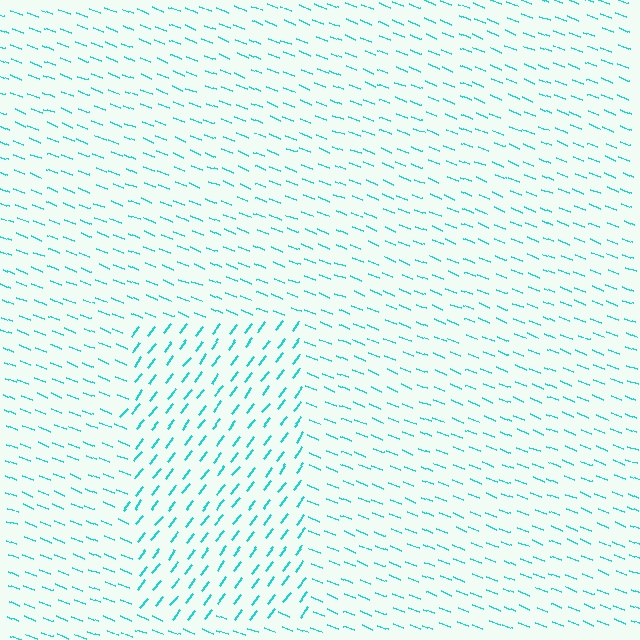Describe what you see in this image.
The image is filled with small cyan line segments. A rectangle region in the image has lines oriented differently from the surrounding lines, creating a visible texture boundary.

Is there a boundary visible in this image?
Yes, there is a texture boundary formed by a change in line orientation.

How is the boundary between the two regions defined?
The boundary is defined purely by a change in line orientation (approximately 74 degrees difference). All lines are the same color and thickness.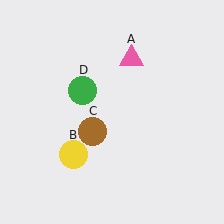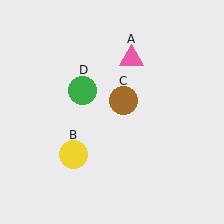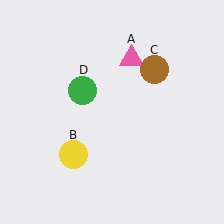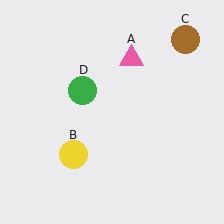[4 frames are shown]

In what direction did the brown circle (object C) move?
The brown circle (object C) moved up and to the right.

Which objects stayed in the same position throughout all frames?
Pink triangle (object A) and yellow circle (object B) and green circle (object D) remained stationary.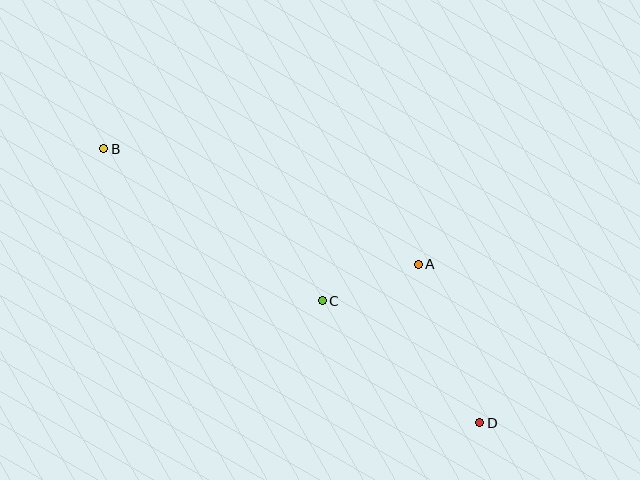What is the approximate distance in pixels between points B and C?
The distance between B and C is approximately 266 pixels.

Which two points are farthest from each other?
Points B and D are farthest from each other.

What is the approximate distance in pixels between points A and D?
The distance between A and D is approximately 170 pixels.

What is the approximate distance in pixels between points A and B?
The distance between A and B is approximately 335 pixels.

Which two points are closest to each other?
Points A and C are closest to each other.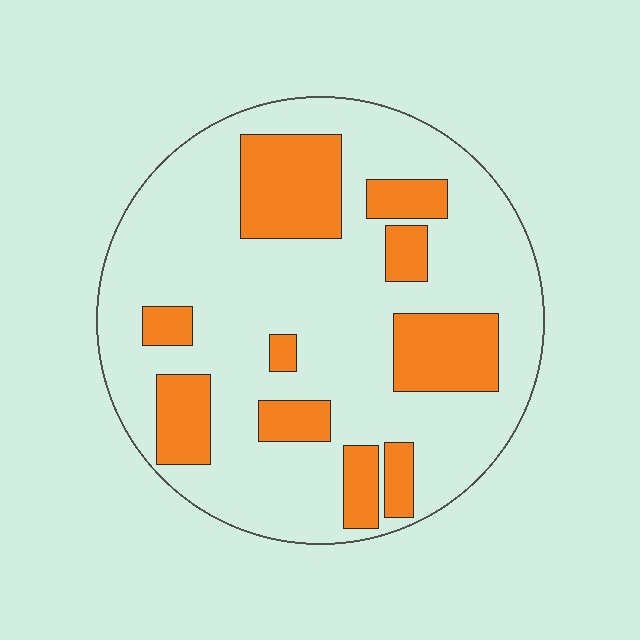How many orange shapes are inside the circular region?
10.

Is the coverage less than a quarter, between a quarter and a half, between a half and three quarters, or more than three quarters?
Between a quarter and a half.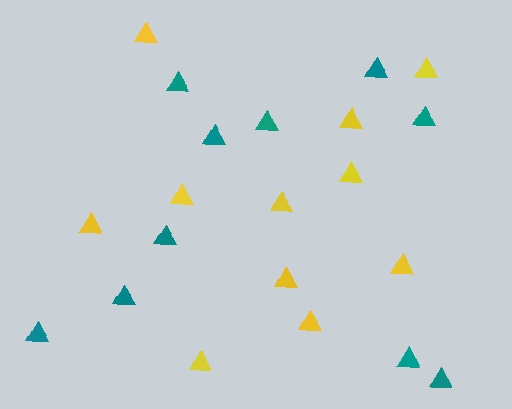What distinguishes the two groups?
There are 2 groups: one group of yellow triangles (11) and one group of teal triangles (10).